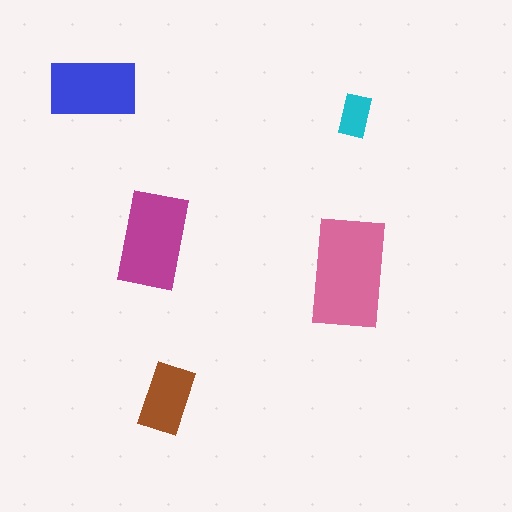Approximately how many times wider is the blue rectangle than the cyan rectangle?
About 2 times wider.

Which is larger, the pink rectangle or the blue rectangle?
The pink one.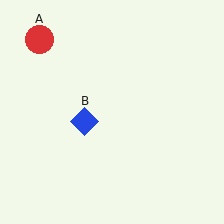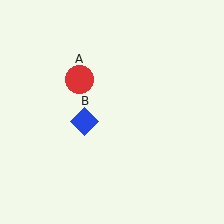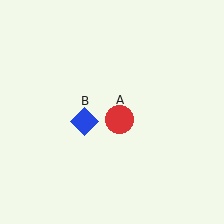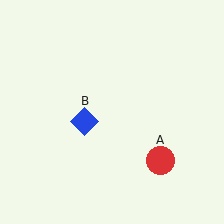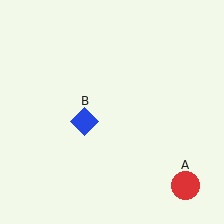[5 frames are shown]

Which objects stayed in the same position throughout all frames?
Blue diamond (object B) remained stationary.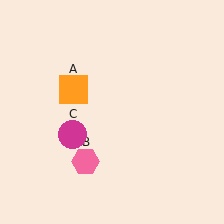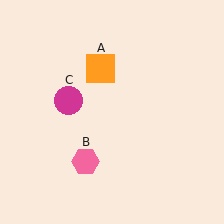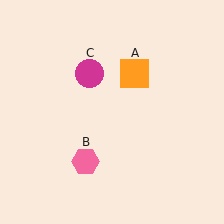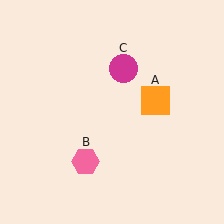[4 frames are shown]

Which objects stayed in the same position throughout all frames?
Pink hexagon (object B) remained stationary.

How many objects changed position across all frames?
2 objects changed position: orange square (object A), magenta circle (object C).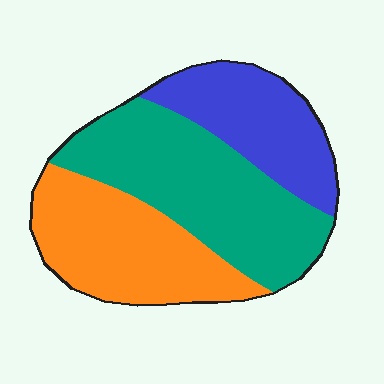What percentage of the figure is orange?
Orange covers roughly 35% of the figure.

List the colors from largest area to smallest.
From largest to smallest: teal, orange, blue.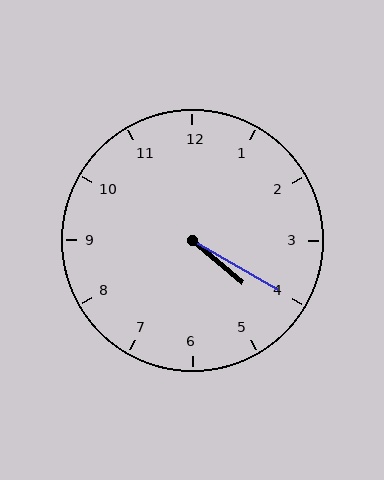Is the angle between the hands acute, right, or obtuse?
It is acute.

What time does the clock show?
4:20.